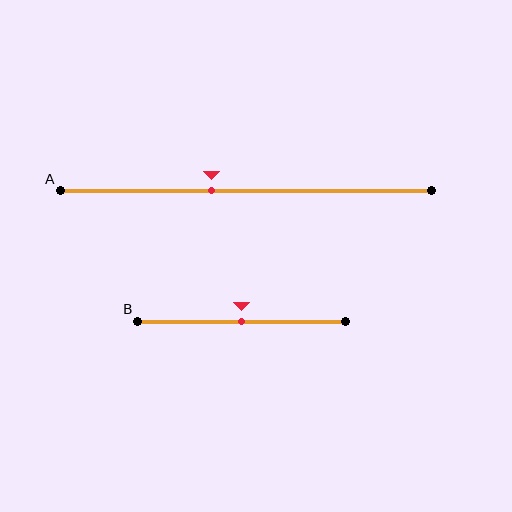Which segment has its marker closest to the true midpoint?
Segment B has its marker closest to the true midpoint.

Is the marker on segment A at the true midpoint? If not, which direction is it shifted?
No, the marker on segment A is shifted to the left by about 9% of the segment length.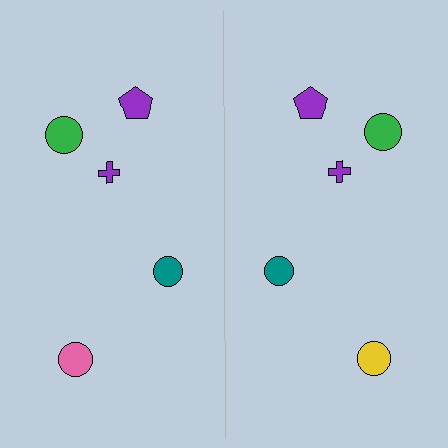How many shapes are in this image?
There are 10 shapes in this image.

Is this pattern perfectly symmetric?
No, the pattern is not perfectly symmetric. The yellow circle on the right side breaks the symmetry — its mirror counterpart is pink.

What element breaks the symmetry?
The yellow circle on the right side breaks the symmetry — its mirror counterpart is pink.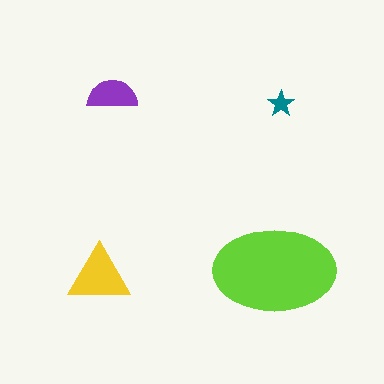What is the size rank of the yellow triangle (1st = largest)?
2nd.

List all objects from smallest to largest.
The teal star, the purple semicircle, the yellow triangle, the lime ellipse.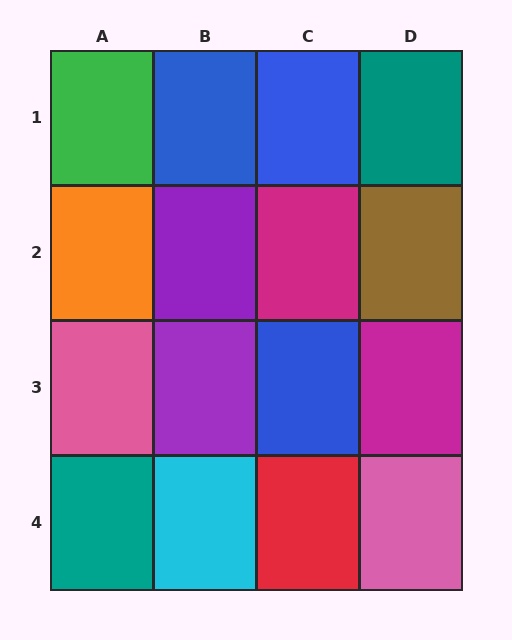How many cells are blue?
3 cells are blue.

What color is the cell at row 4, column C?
Red.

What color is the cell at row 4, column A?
Teal.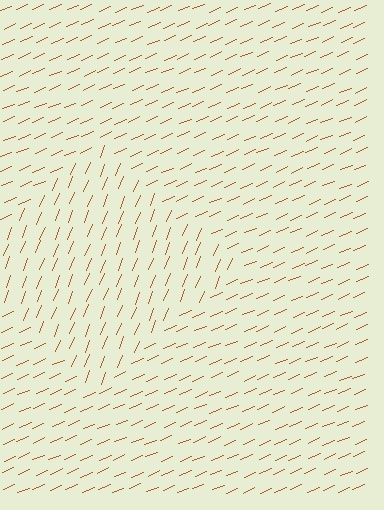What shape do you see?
I see a diamond.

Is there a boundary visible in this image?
Yes, there is a texture boundary formed by a change in line orientation.